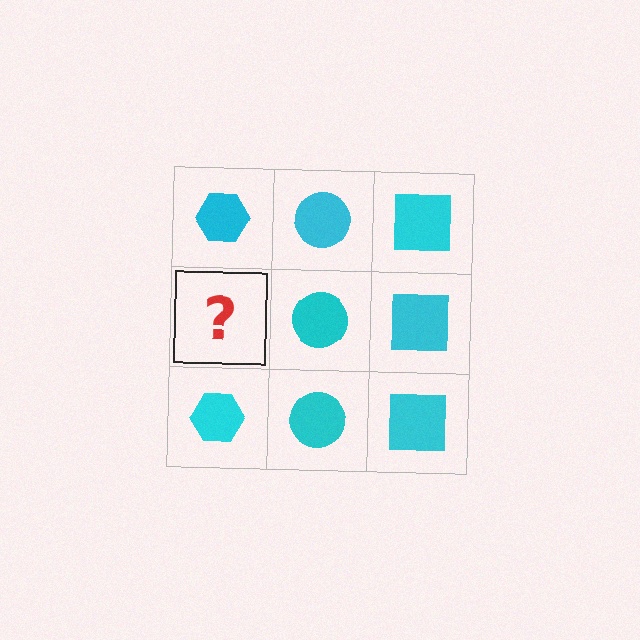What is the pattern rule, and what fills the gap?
The rule is that each column has a consistent shape. The gap should be filled with a cyan hexagon.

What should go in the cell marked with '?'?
The missing cell should contain a cyan hexagon.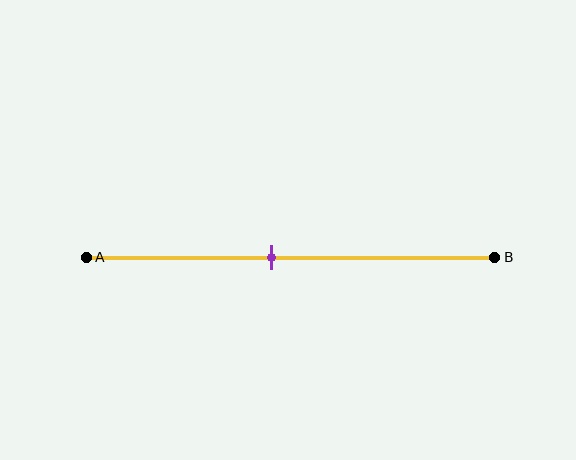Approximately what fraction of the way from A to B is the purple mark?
The purple mark is approximately 45% of the way from A to B.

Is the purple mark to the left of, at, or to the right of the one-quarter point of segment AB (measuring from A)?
The purple mark is to the right of the one-quarter point of segment AB.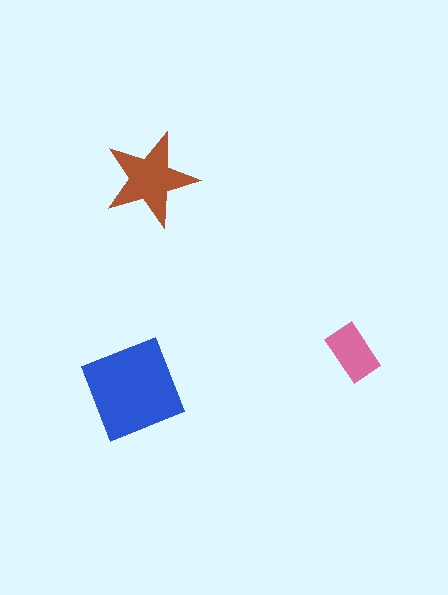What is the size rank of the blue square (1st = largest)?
1st.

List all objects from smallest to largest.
The pink rectangle, the brown star, the blue square.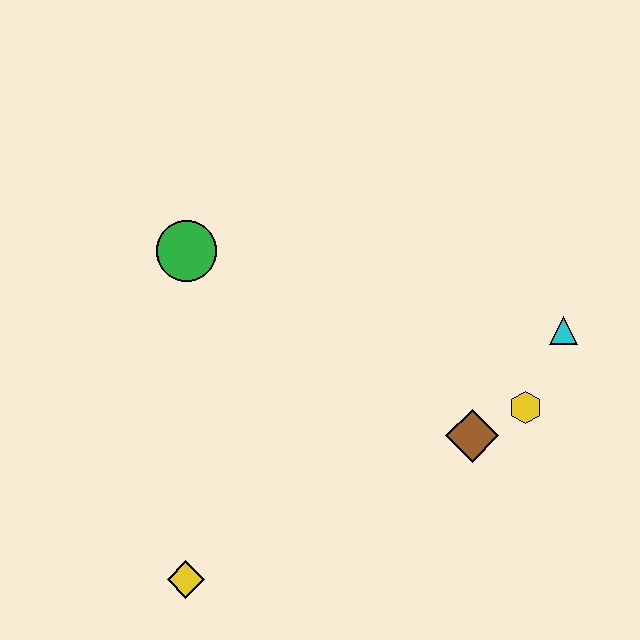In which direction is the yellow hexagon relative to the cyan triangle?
The yellow hexagon is below the cyan triangle.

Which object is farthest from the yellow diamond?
The cyan triangle is farthest from the yellow diamond.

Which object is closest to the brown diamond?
The yellow hexagon is closest to the brown diamond.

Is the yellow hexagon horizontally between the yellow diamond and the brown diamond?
No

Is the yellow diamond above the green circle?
No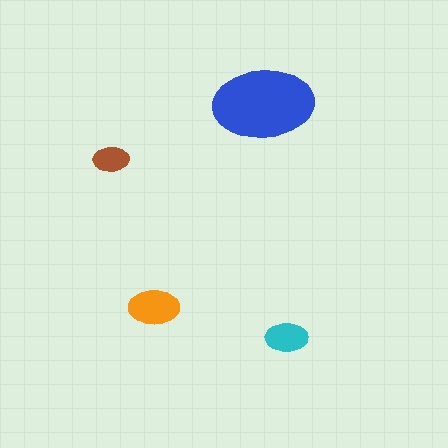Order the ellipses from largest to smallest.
the blue one, the orange one, the cyan one, the brown one.